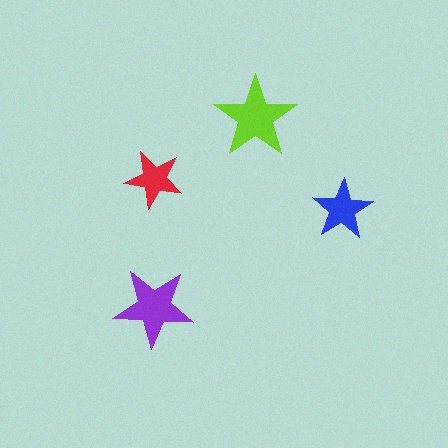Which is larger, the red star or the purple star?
The purple one.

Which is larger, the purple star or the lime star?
The lime one.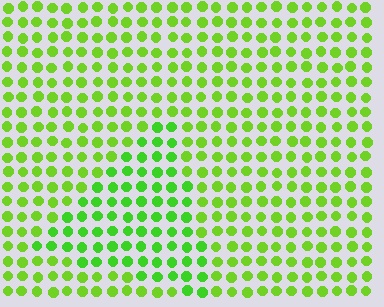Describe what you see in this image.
The image is filled with small lime elements in a uniform arrangement. A triangle-shaped region is visible where the elements are tinted to a slightly different hue, forming a subtle color boundary.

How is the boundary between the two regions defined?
The boundary is defined purely by a slight shift in hue (about 19 degrees). Spacing, size, and orientation are identical on both sides.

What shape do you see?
I see a triangle.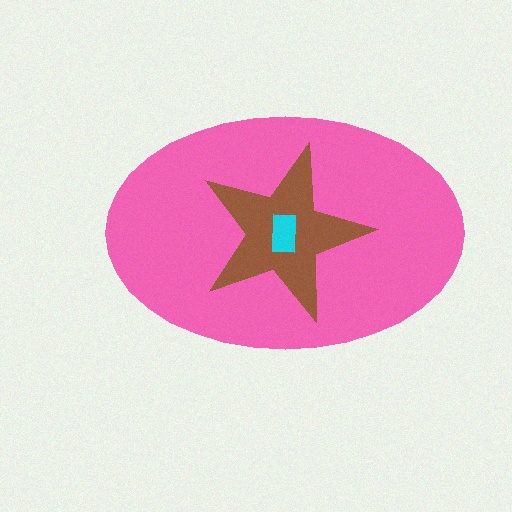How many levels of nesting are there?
3.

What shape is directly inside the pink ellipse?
The brown star.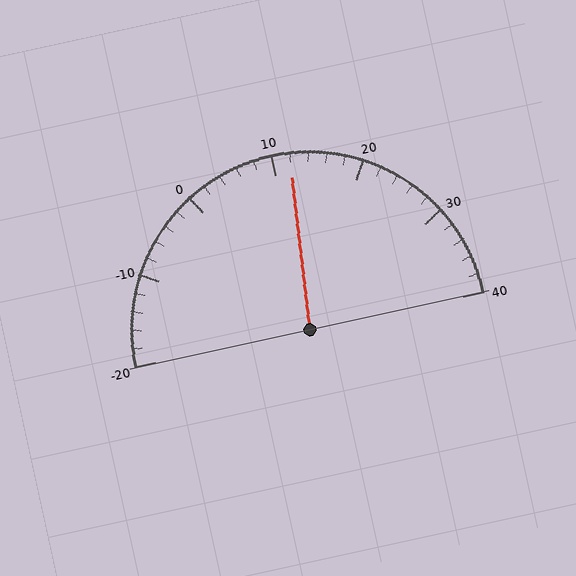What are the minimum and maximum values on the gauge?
The gauge ranges from -20 to 40.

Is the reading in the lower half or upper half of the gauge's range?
The reading is in the upper half of the range (-20 to 40).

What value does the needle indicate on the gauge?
The needle indicates approximately 12.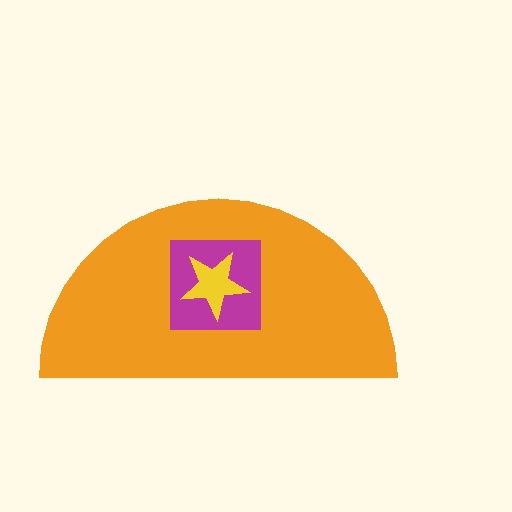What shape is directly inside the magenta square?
The yellow star.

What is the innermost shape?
The yellow star.